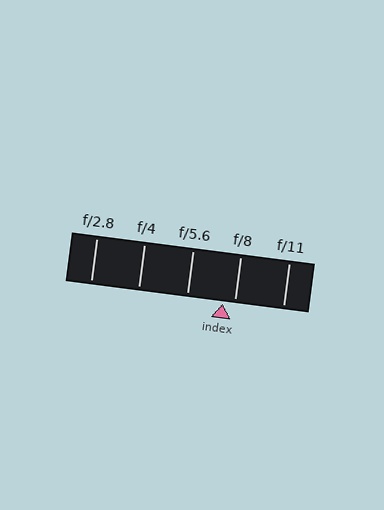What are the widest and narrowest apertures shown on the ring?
The widest aperture shown is f/2.8 and the narrowest is f/11.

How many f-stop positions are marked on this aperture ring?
There are 5 f-stop positions marked.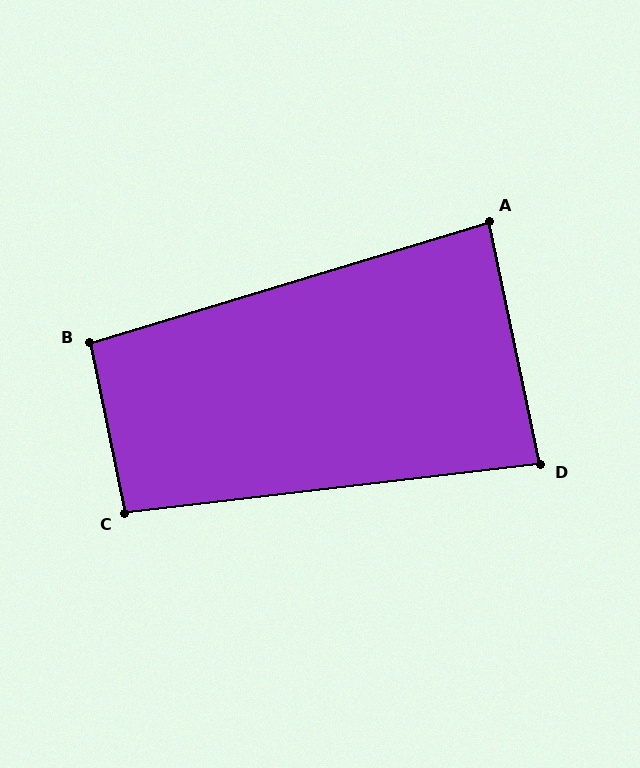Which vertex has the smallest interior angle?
D, at approximately 85 degrees.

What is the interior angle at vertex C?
Approximately 95 degrees (approximately right).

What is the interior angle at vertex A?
Approximately 85 degrees (approximately right).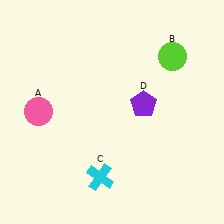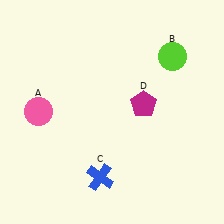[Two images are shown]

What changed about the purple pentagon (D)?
In Image 1, D is purple. In Image 2, it changed to magenta.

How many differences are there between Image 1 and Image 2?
There are 2 differences between the two images.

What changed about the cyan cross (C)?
In Image 1, C is cyan. In Image 2, it changed to blue.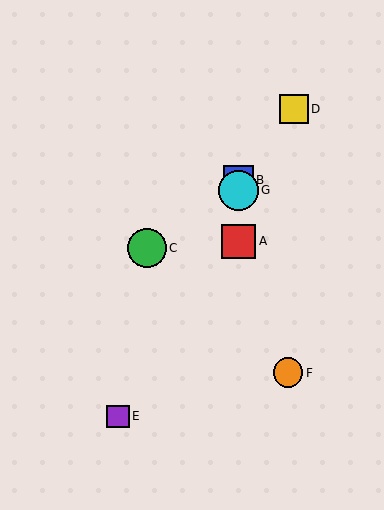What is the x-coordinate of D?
Object D is at x≈294.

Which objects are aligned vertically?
Objects A, B, G are aligned vertically.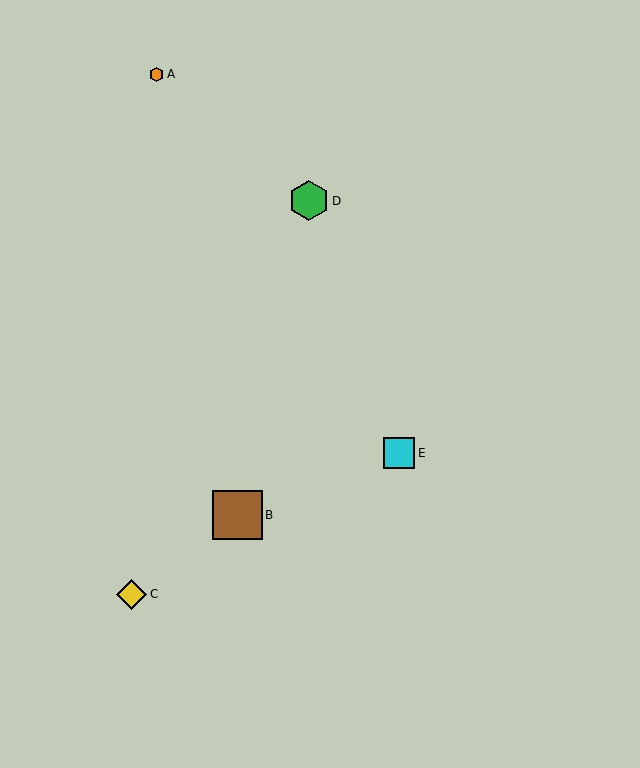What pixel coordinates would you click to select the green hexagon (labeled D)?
Click at (309, 201) to select the green hexagon D.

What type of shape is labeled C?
Shape C is a yellow diamond.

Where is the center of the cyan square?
The center of the cyan square is at (399, 453).